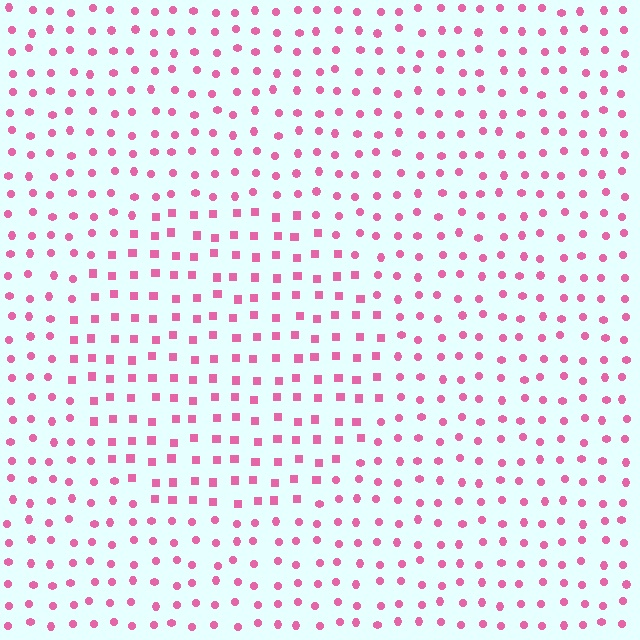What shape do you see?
I see a circle.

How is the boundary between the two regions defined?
The boundary is defined by a change in element shape: squares inside vs. circles outside. All elements share the same color and spacing.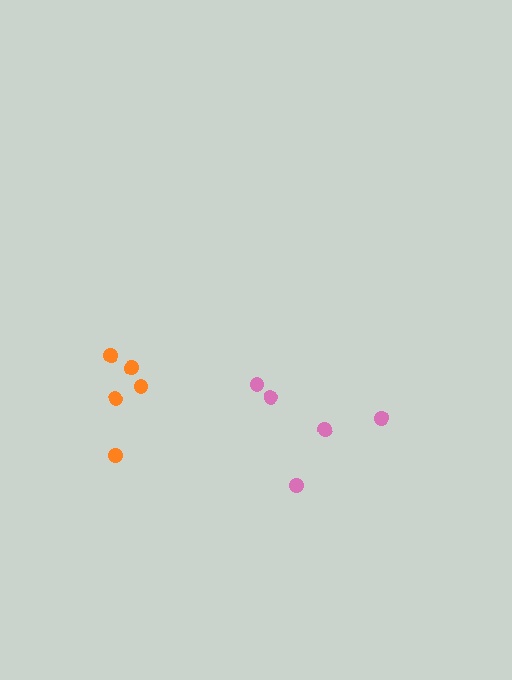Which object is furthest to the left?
The orange cluster is leftmost.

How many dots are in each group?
Group 1: 5 dots, Group 2: 5 dots (10 total).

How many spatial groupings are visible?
There are 2 spatial groupings.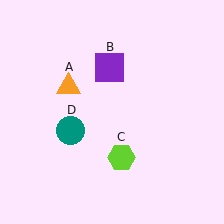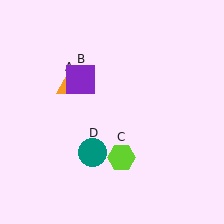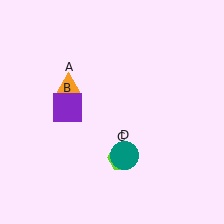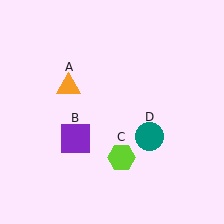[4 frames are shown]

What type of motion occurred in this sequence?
The purple square (object B), teal circle (object D) rotated counterclockwise around the center of the scene.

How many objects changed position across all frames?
2 objects changed position: purple square (object B), teal circle (object D).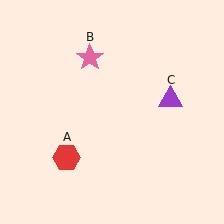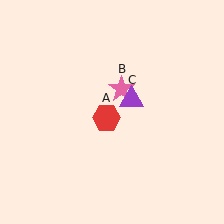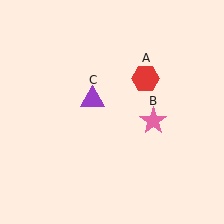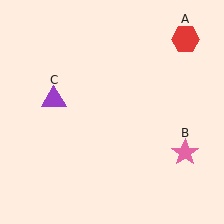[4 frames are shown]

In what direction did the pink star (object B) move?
The pink star (object B) moved down and to the right.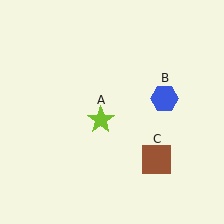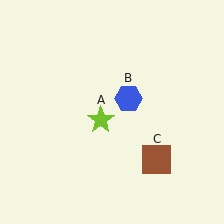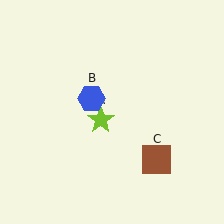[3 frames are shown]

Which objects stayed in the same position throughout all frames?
Lime star (object A) and brown square (object C) remained stationary.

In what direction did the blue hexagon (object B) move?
The blue hexagon (object B) moved left.